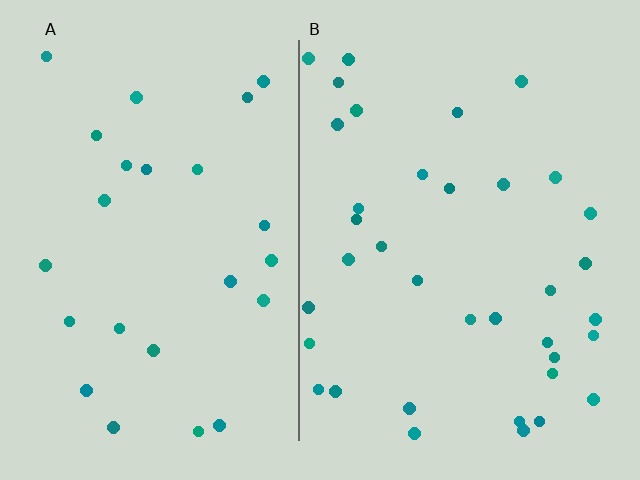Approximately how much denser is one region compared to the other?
Approximately 1.5× — region B over region A.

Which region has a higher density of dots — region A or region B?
B (the right).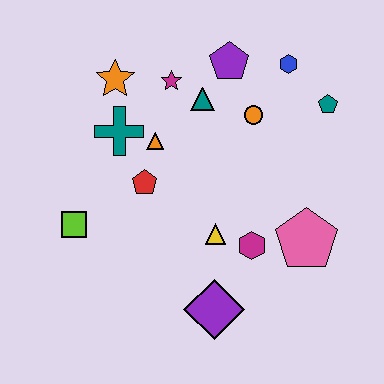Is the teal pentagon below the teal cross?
No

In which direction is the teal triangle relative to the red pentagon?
The teal triangle is above the red pentagon.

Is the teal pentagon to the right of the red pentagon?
Yes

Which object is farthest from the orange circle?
The lime square is farthest from the orange circle.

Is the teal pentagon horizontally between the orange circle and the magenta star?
No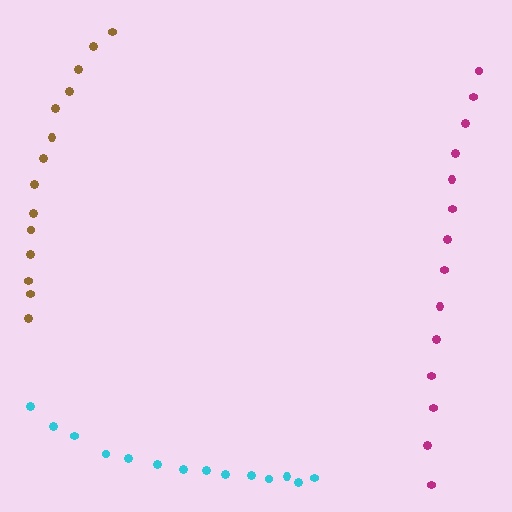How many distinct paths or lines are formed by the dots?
There are 3 distinct paths.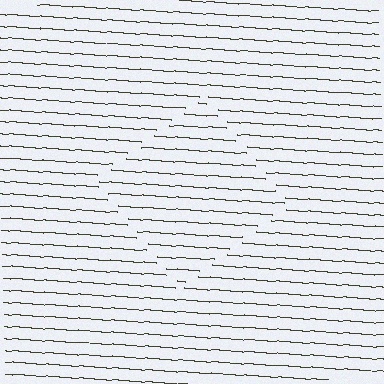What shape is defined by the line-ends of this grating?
An illusory square. The interior of the shape contains the same grating, shifted by half a period — the contour is defined by the phase discontinuity where line-ends from the inner and outer gratings abut.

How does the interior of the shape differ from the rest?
The interior of the shape contains the same grating, shifted by half a period — the contour is defined by the phase discontinuity where line-ends from the inner and outer gratings abut.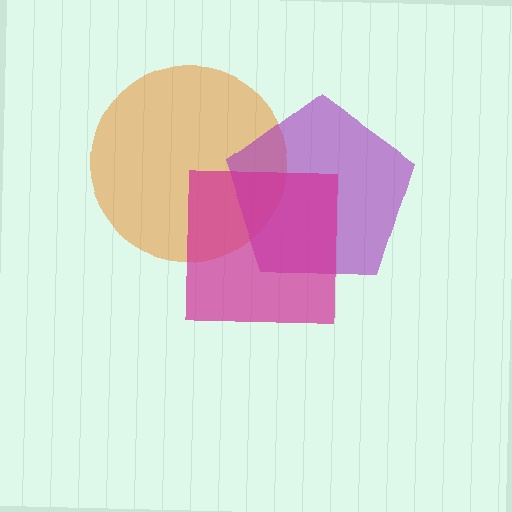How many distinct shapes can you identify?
There are 3 distinct shapes: an orange circle, a purple pentagon, a magenta square.